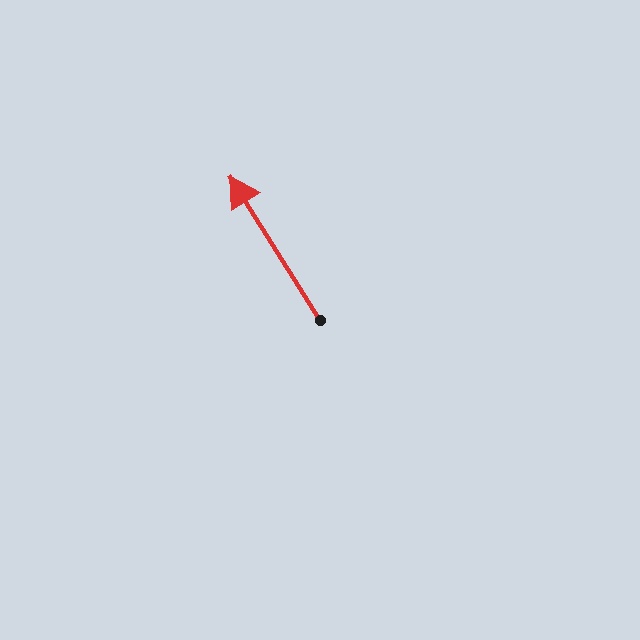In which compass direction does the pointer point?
Northwest.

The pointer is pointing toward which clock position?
Roughly 11 o'clock.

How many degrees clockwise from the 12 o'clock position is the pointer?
Approximately 328 degrees.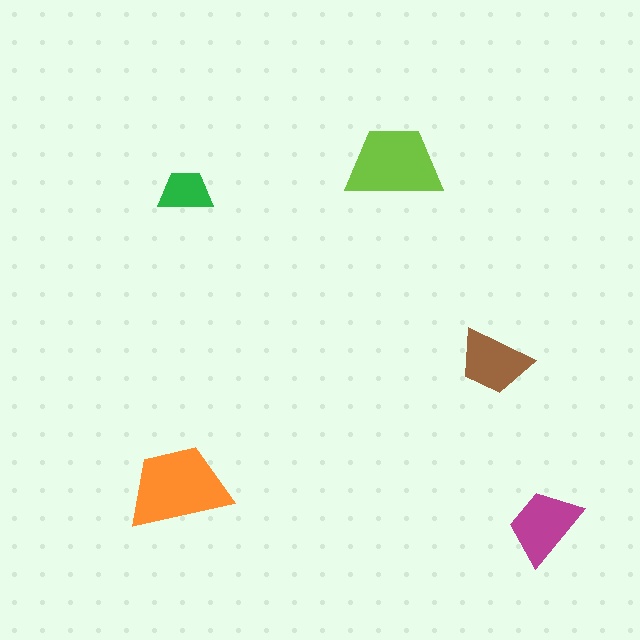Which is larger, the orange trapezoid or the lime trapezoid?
The orange one.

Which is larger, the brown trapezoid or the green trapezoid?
The brown one.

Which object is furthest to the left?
The orange trapezoid is leftmost.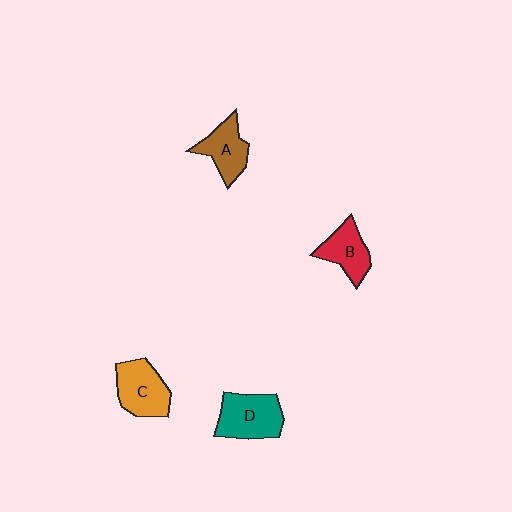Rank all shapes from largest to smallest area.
From largest to smallest: D (teal), C (orange), A (brown), B (red).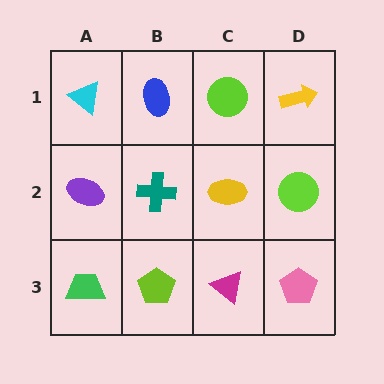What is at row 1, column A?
A cyan triangle.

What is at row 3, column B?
A lime pentagon.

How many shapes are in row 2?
4 shapes.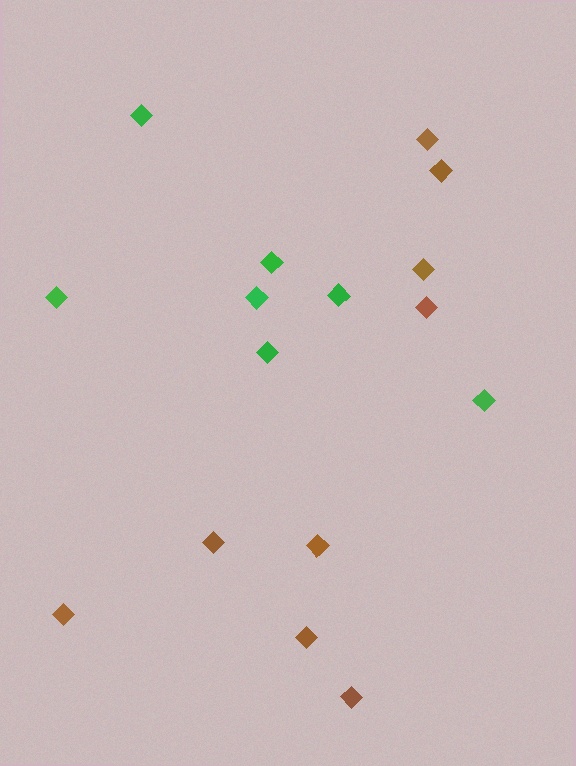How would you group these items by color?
There are 2 groups: one group of brown diamonds (9) and one group of green diamonds (7).